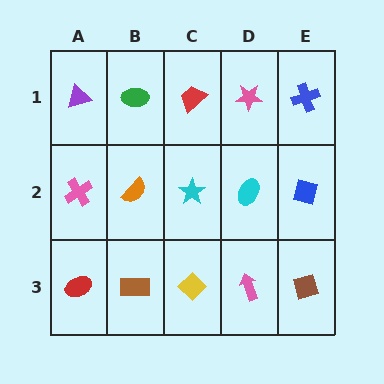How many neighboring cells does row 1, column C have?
3.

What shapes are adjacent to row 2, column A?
A purple triangle (row 1, column A), a red ellipse (row 3, column A), an orange semicircle (row 2, column B).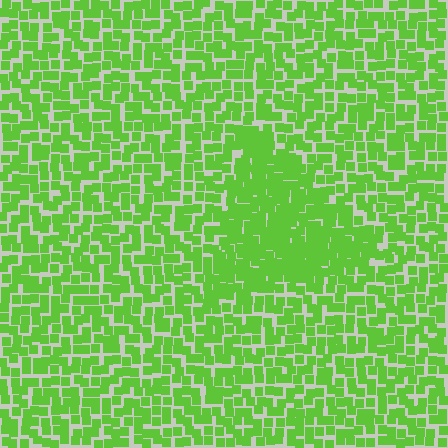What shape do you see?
I see a triangle.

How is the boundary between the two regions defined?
The boundary is defined by a change in element density (approximately 1.7x ratio). All elements are the same color, size, and shape.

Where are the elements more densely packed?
The elements are more densely packed inside the triangle boundary.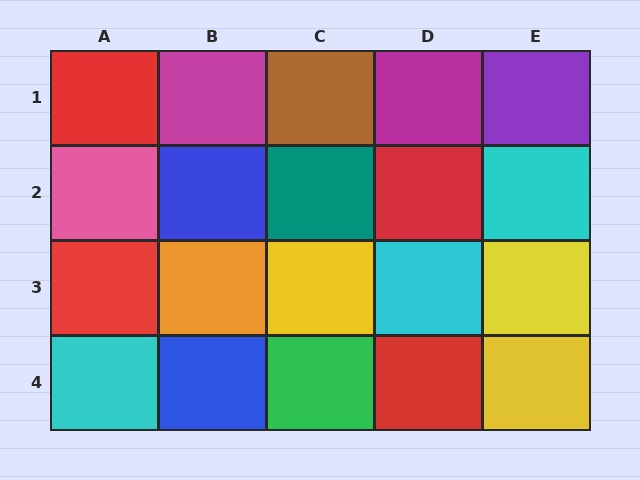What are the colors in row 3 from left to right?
Red, orange, yellow, cyan, yellow.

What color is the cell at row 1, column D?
Magenta.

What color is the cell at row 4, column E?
Yellow.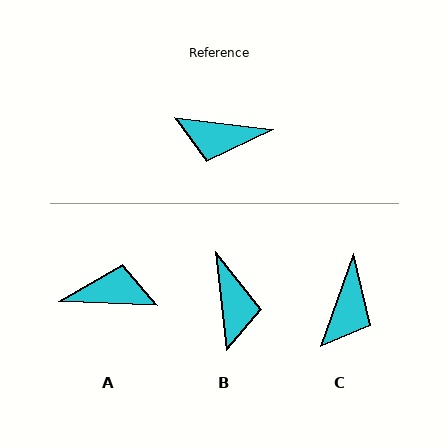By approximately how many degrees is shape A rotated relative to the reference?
Approximately 175 degrees clockwise.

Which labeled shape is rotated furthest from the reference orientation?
A, about 175 degrees away.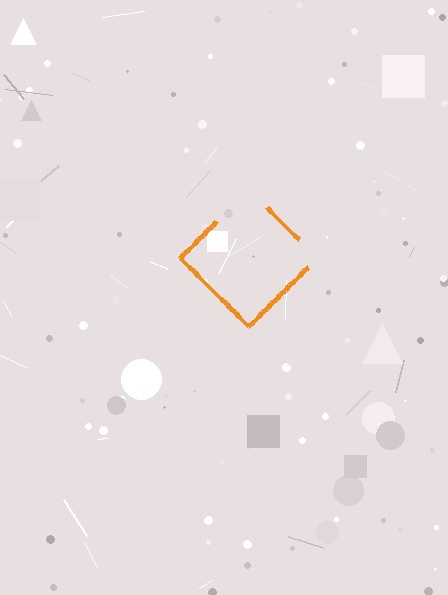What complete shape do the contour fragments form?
The contour fragments form a diamond.